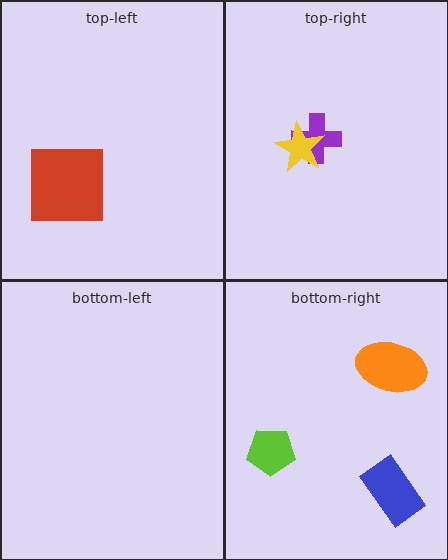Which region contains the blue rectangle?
The bottom-right region.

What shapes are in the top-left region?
The red square.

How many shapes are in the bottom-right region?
3.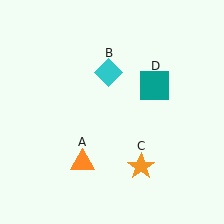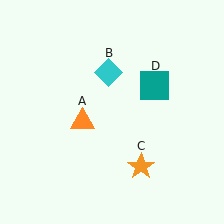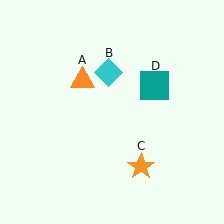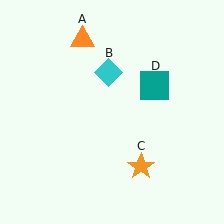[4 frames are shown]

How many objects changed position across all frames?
1 object changed position: orange triangle (object A).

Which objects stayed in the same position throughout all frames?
Cyan diamond (object B) and orange star (object C) and teal square (object D) remained stationary.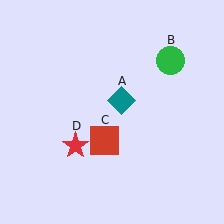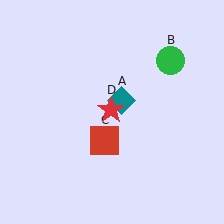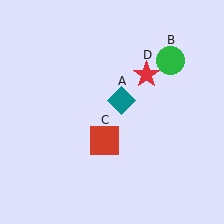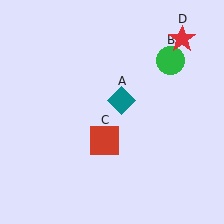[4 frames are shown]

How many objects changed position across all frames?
1 object changed position: red star (object D).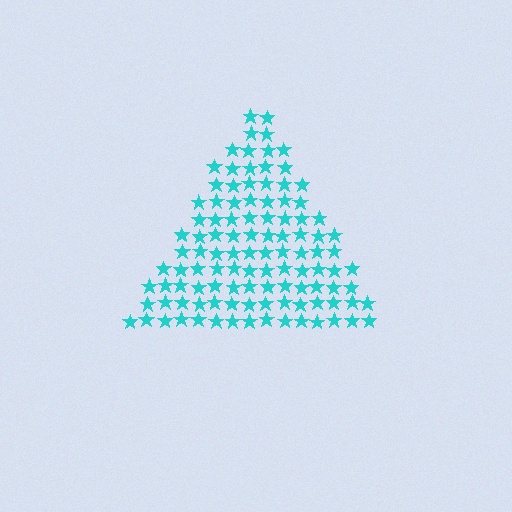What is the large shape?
The large shape is a triangle.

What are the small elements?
The small elements are stars.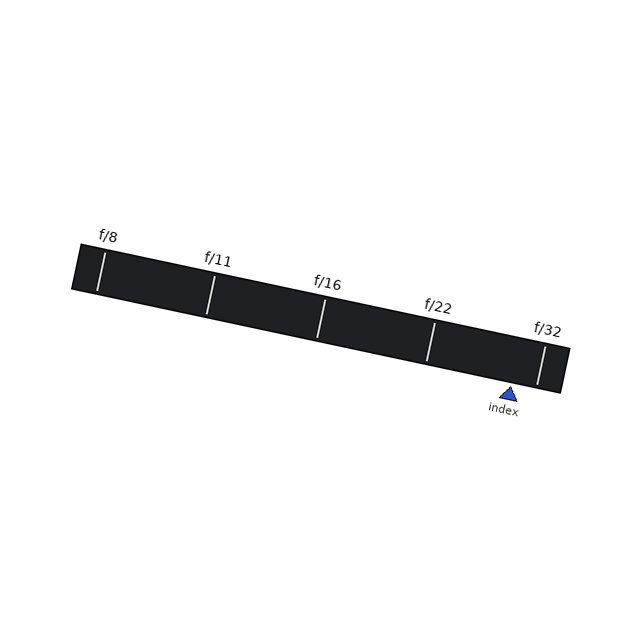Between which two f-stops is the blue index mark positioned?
The index mark is between f/22 and f/32.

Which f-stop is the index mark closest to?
The index mark is closest to f/32.